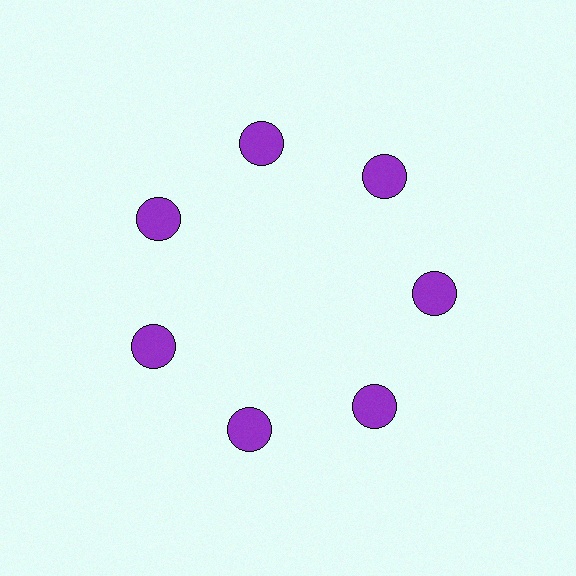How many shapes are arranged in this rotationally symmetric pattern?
There are 7 shapes, arranged in 7 groups of 1.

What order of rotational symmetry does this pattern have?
This pattern has 7-fold rotational symmetry.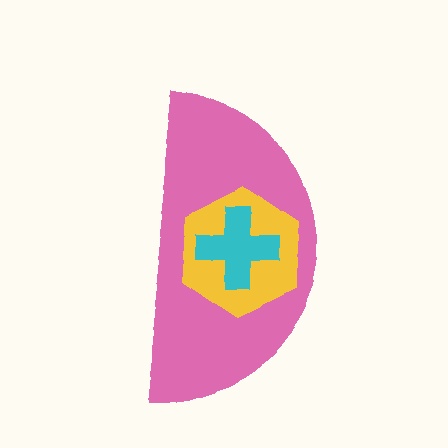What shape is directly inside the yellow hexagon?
The cyan cross.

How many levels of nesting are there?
3.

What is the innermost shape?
The cyan cross.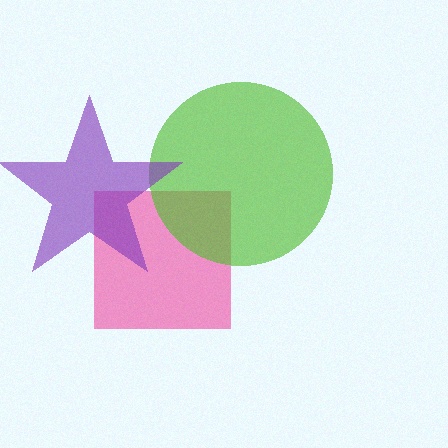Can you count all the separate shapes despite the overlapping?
Yes, there are 3 separate shapes.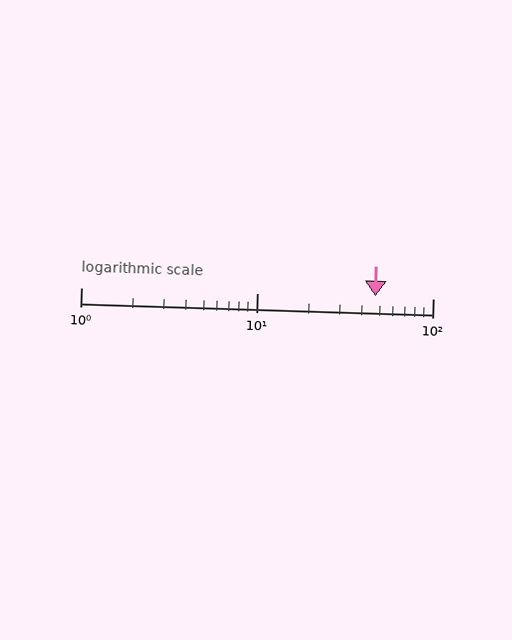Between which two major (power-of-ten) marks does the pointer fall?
The pointer is between 10 and 100.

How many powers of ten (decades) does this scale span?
The scale spans 2 decades, from 1 to 100.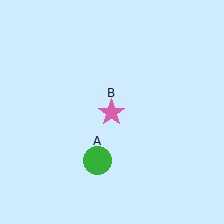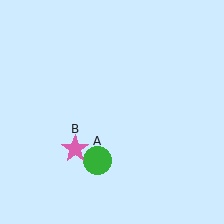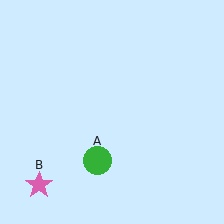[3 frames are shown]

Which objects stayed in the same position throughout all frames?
Green circle (object A) remained stationary.